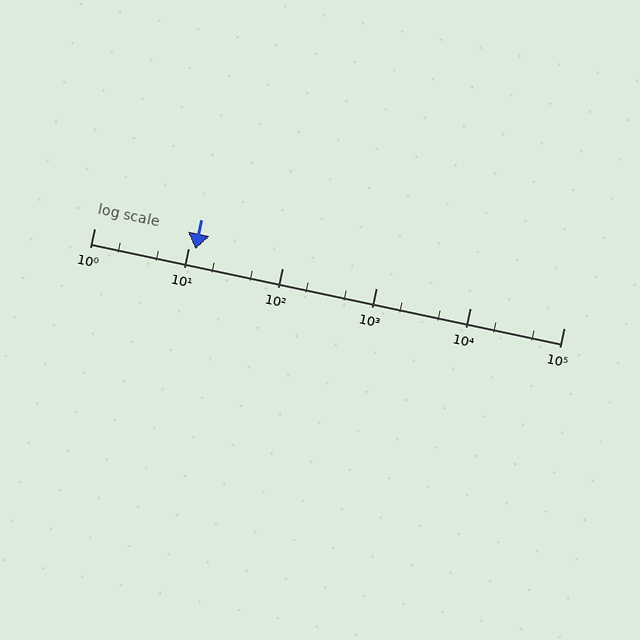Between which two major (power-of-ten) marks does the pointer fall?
The pointer is between 10 and 100.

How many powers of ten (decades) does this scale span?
The scale spans 5 decades, from 1 to 100000.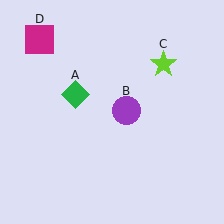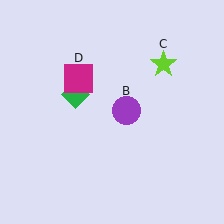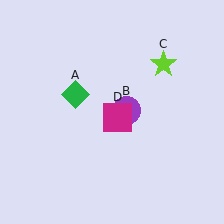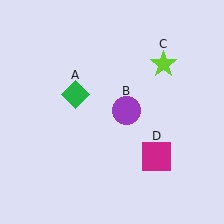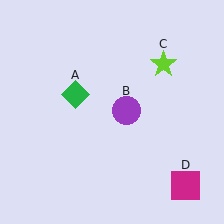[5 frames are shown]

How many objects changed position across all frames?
1 object changed position: magenta square (object D).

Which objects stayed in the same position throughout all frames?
Green diamond (object A) and purple circle (object B) and lime star (object C) remained stationary.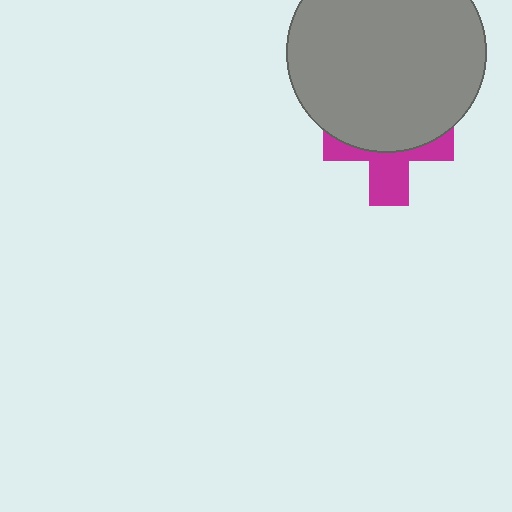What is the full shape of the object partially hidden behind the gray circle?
The partially hidden object is a magenta cross.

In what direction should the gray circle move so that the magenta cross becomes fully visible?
The gray circle should move up. That is the shortest direction to clear the overlap and leave the magenta cross fully visible.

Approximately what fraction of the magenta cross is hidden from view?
Roughly 56% of the magenta cross is hidden behind the gray circle.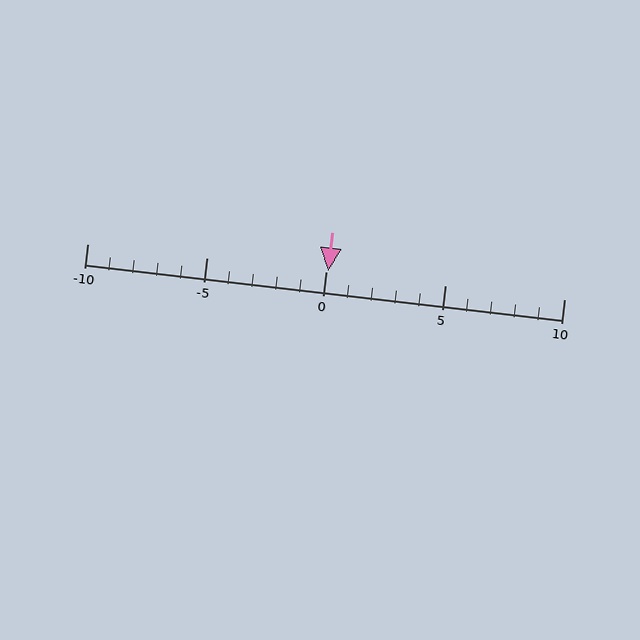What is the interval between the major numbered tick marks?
The major tick marks are spaced 5 units apart.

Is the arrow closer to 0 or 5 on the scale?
The arrow is closer to 0.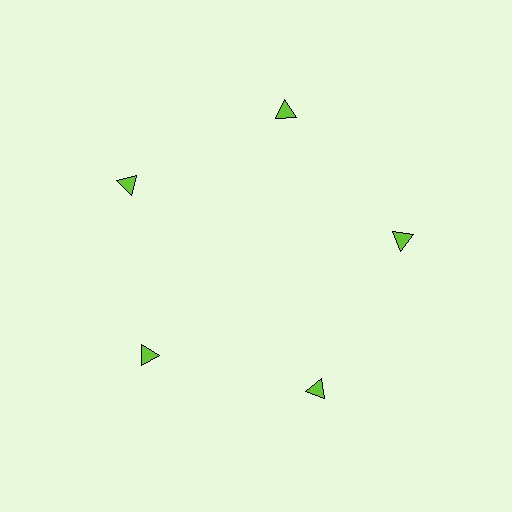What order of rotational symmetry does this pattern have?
This pattern has 5-fold rotational symmetry.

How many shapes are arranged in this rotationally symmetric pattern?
There are 5 shapes, arranged in 5 groups of 1.